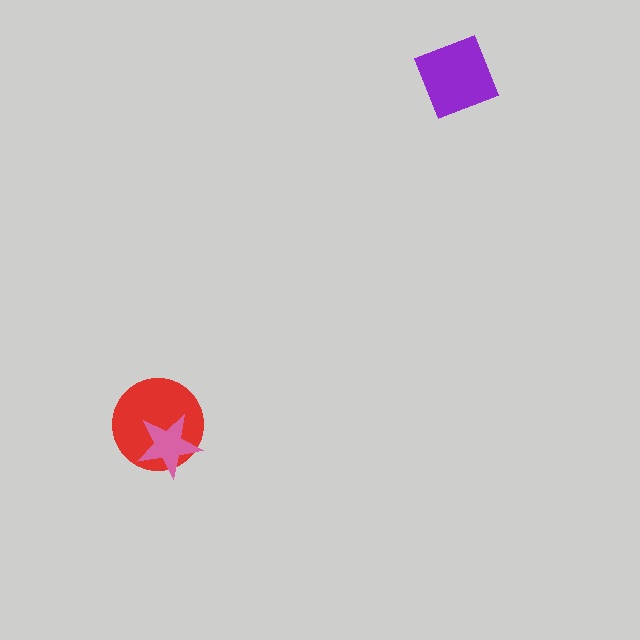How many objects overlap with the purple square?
0 objects overlap with the purple square.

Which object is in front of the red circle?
The pink star is in front of the red circle.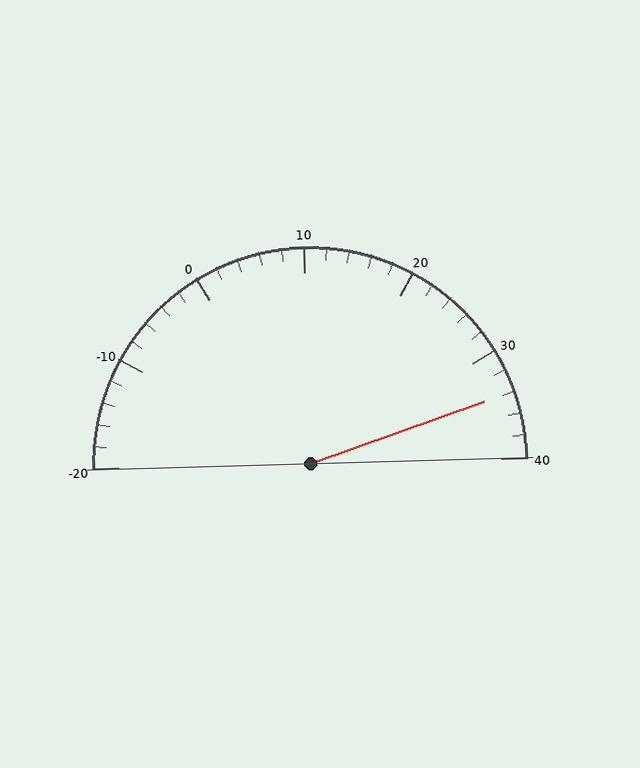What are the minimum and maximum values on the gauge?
The gauge ranges from -20 to 40.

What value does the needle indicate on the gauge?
The needle indicates approximately 34.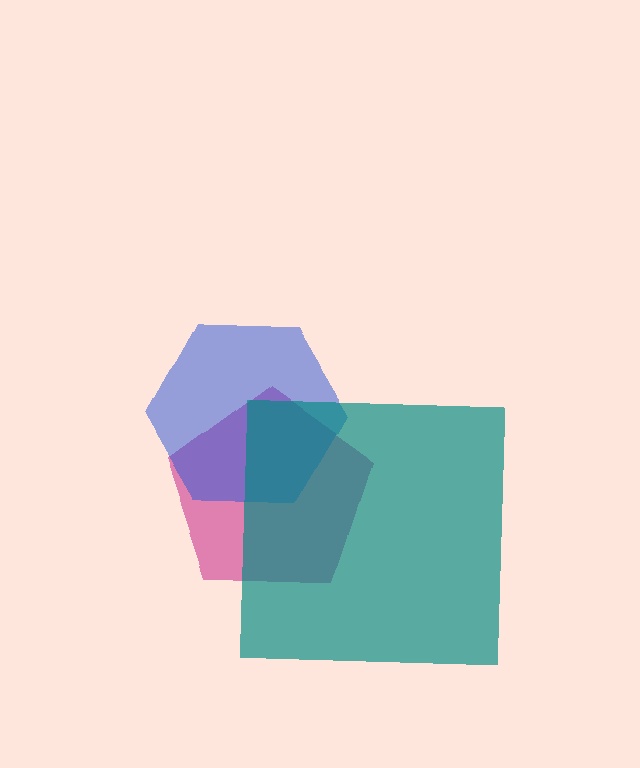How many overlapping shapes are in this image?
There are 3 overlapping shapes in the image.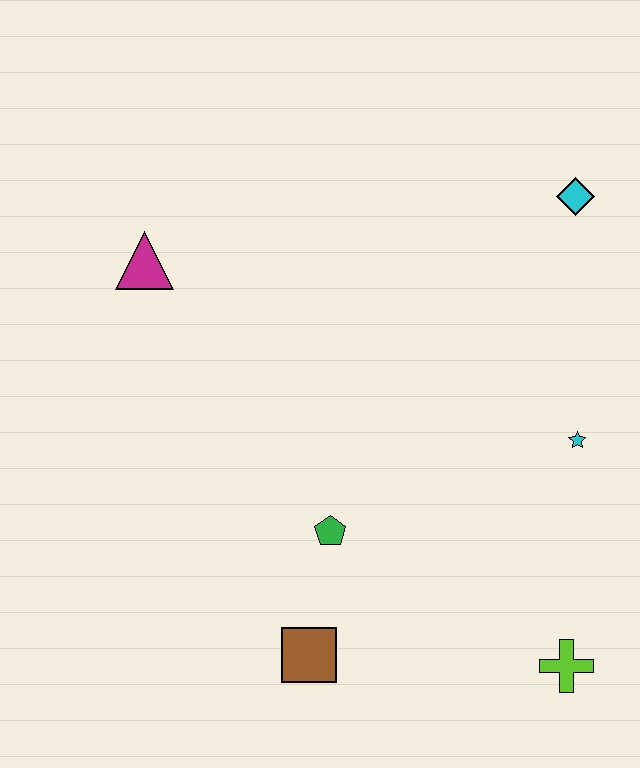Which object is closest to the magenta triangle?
The green pentagon is closest to the magenta triangle.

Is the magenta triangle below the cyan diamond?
Yes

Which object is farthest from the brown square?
The cyan diamond is farthest from the brown square.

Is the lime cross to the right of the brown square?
Yes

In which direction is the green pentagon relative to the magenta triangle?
The green pentagon is below the magenta triangle.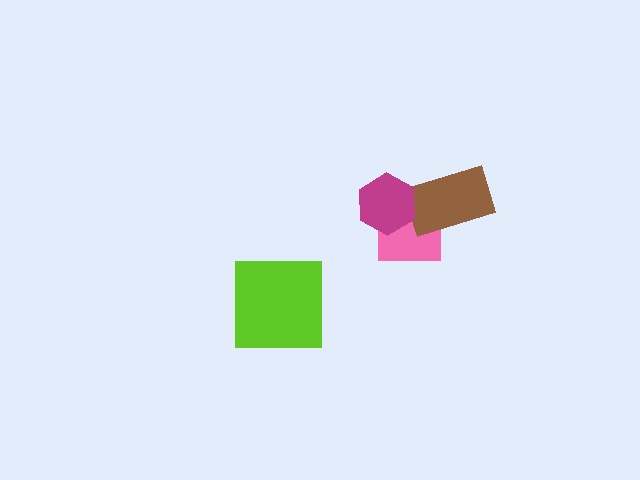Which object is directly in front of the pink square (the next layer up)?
The brown rectangle is directly in front of the pink square.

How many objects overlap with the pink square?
2 objects overlap with the pink square.